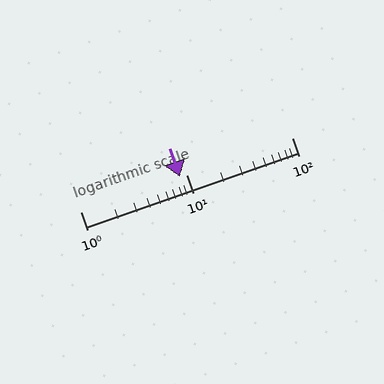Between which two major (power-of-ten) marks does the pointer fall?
The pointer is between 1 and 10.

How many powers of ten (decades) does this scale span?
The scale spans 2 decades, from 1 to 100.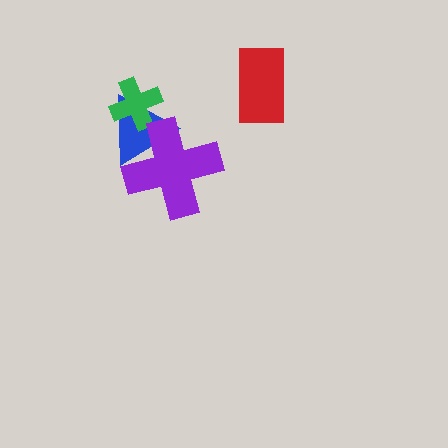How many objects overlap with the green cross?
1 object overlaps with the green cross.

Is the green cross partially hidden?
No, no other shape covers it.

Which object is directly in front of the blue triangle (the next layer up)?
The green cross is directly in front of the blue triangle.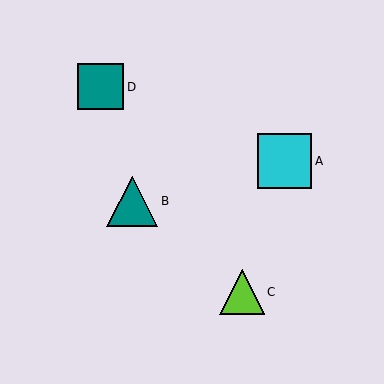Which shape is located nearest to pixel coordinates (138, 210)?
The teal triangle (labeled B) at (132, 201) is nearest to that location.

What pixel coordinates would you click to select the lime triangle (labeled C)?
Click at (242, 292) to select the lime triangle C.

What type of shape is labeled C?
Shape C is a lime triangle.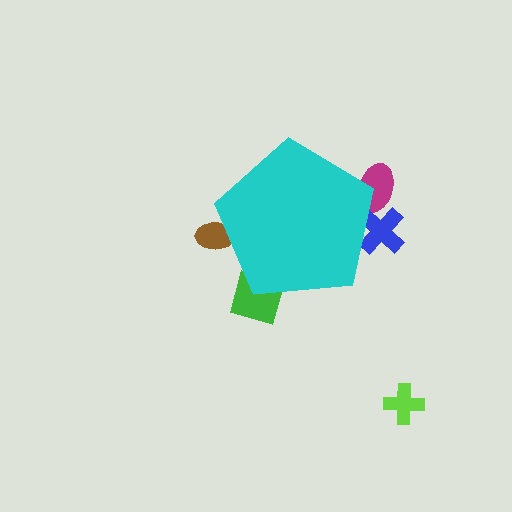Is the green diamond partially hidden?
Yes, the green diamond is partially hidden behind the cyan pentagon.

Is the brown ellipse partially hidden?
Yes, the brown ellipse is partially hidden behind the cyan pentagon.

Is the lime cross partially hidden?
No, the lime cross is fully visible.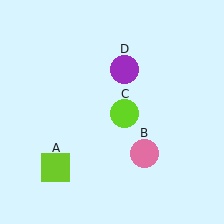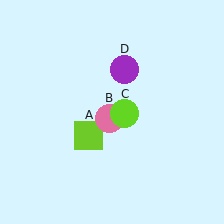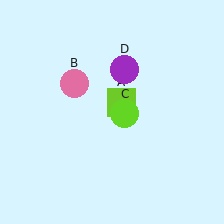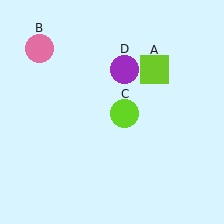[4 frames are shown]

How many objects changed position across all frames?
2 objects changed position: lime square (object A), pink circle (object B).